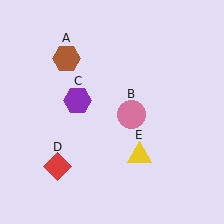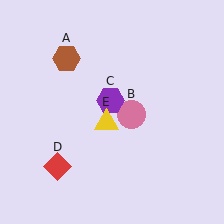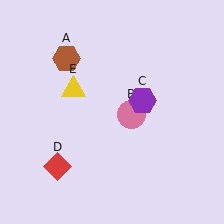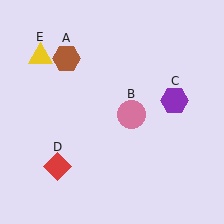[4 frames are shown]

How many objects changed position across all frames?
2 objects changed position: purple hexagon (object C), yellow triangle (object E).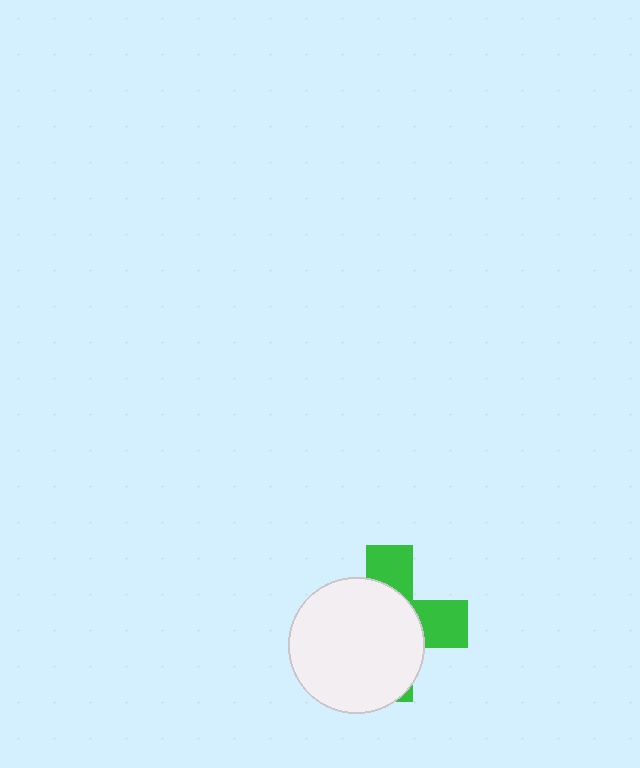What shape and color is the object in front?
The object in front is a white circle.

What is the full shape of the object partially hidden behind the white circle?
The partially hidden object is a green cross.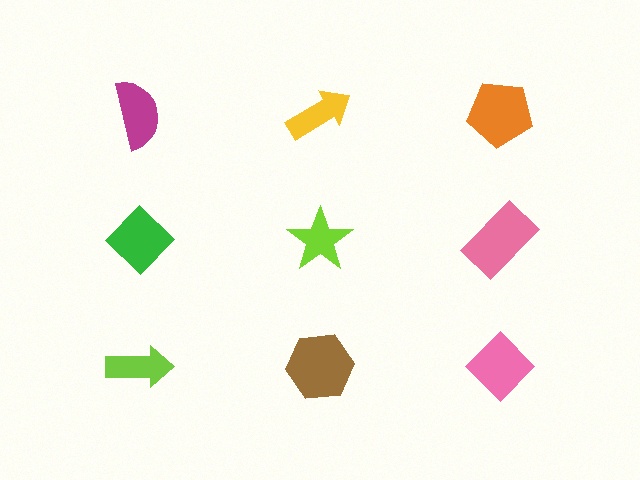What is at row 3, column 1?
A lime arrow.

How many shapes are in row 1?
3 shapes.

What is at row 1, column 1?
A magenta semicircle.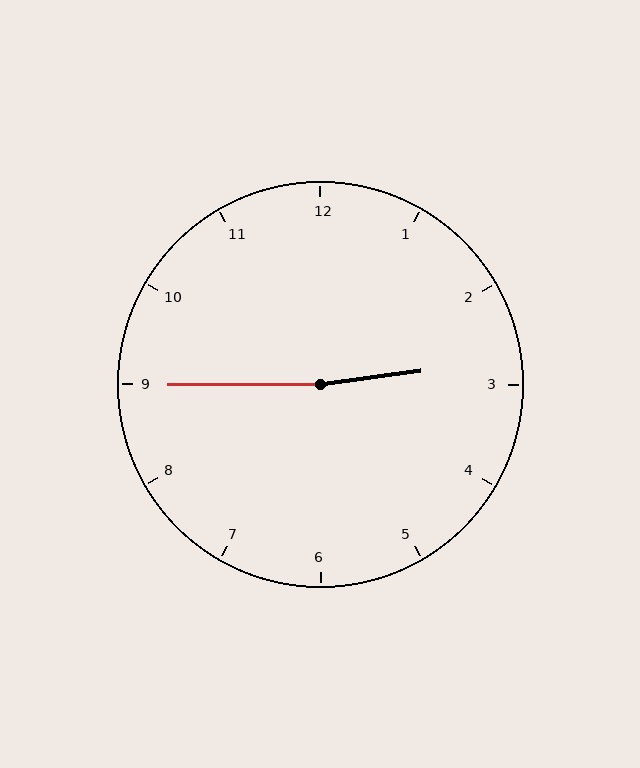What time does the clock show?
2:45.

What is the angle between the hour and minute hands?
Approximately 172 degrees.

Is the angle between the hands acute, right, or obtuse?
It is obtuse.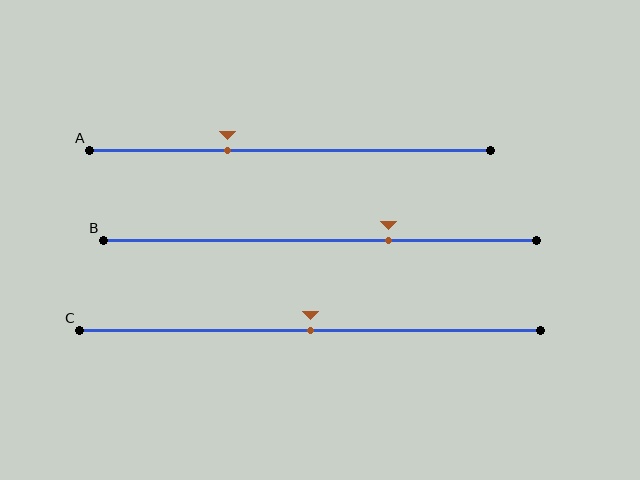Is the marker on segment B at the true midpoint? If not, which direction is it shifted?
No, the marker on segment B is shifted to the right by about 16% of the segment length.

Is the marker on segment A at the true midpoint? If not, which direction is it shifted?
No, the marker on segment A is shifted to the left by about 16% of the segment length.